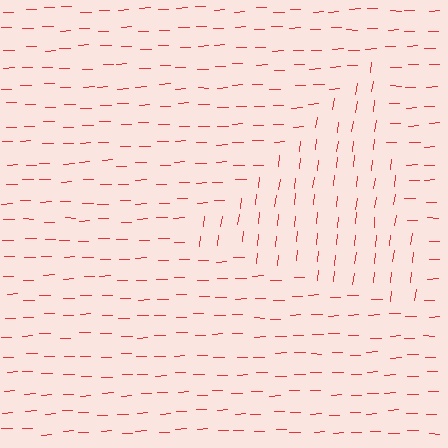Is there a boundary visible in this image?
Yes, there is a texture boundary formed by a change in line orientation.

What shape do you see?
I see a triangle.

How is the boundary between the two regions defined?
The boundary is defined purely by a change in line orientation (approximately 82 degrees difference). All lines are the same color and thickness.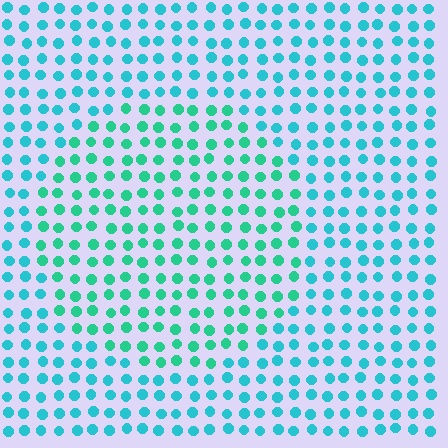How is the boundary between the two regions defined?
The boundary is defined purely by a slight shift in hue (about 26 degrees). Spacing, size, and orientation are identical on both sides.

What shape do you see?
I see a circle.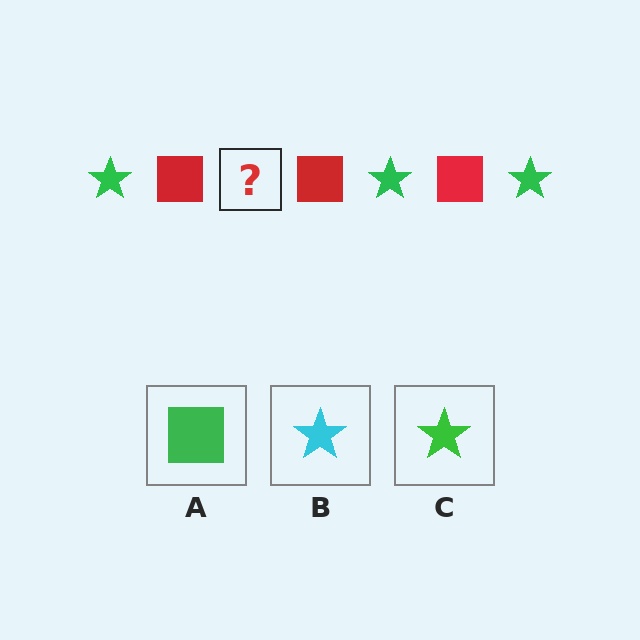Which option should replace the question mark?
Option C.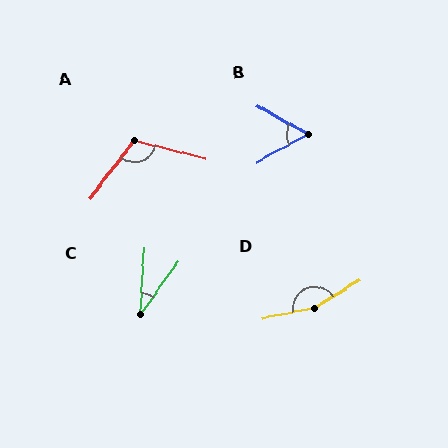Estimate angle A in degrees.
Approximately 114 degrees.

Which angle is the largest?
D, at approximately 159 degrees.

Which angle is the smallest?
C, at approximately 32 degrees.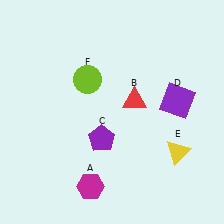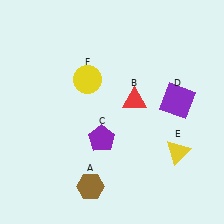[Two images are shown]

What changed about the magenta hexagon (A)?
In Image 1, A is magenta. In Image 2, it changed to brown.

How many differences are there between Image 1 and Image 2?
There are 2 differences between the two images.